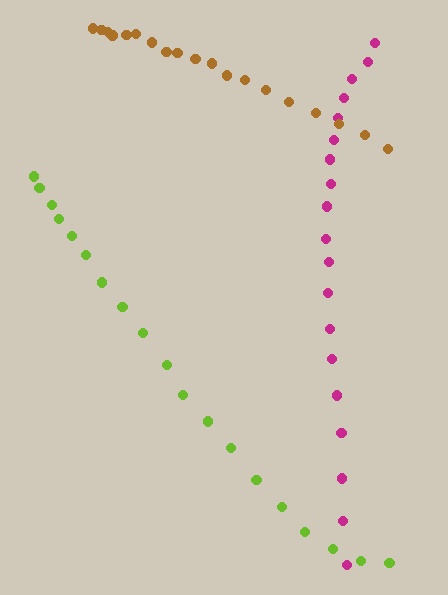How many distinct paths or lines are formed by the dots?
There are 3 distinct paths.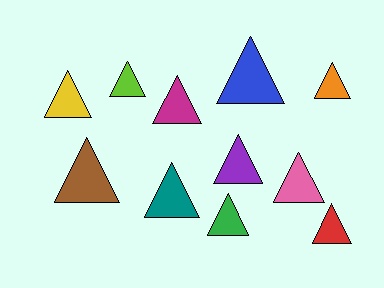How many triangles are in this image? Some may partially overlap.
There are 11 triangles.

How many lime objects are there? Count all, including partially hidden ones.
There is 1 lime object.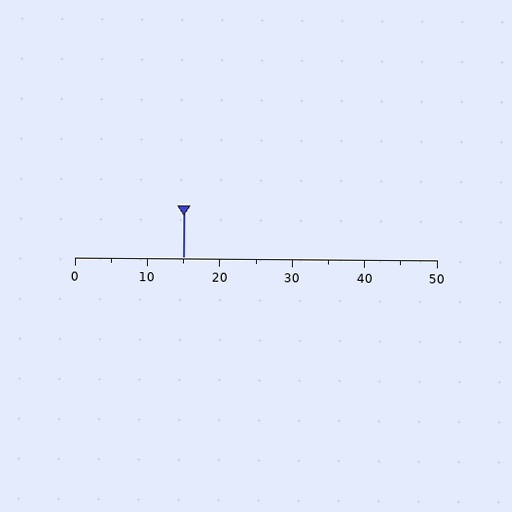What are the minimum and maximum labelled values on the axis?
The axis runs from 0 to 50.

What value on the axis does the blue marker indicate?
The marker indicates approximately 15.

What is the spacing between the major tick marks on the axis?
The major ticks are spaced 10 apart.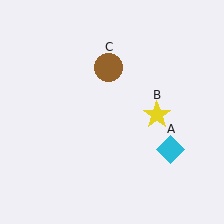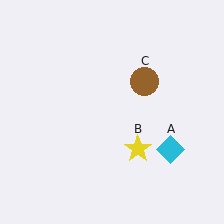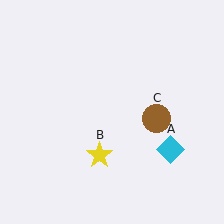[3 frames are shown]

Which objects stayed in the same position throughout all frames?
Cyan diamond (object A) remained stationary.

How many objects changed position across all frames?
2 objects changed position: yellow star (object B), brown circle (object C).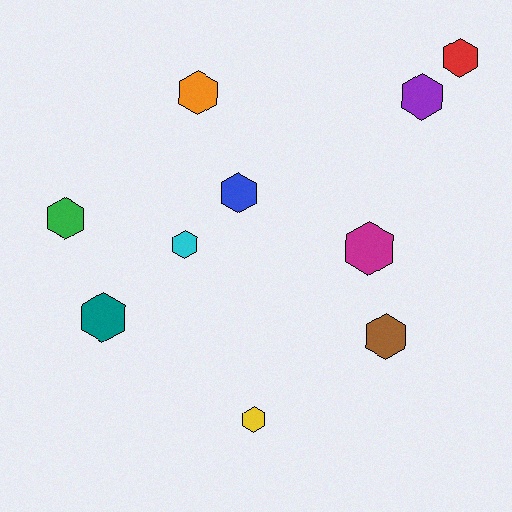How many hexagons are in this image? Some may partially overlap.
There are 10 hexagons.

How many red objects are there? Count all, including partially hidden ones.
There is 1 red object.